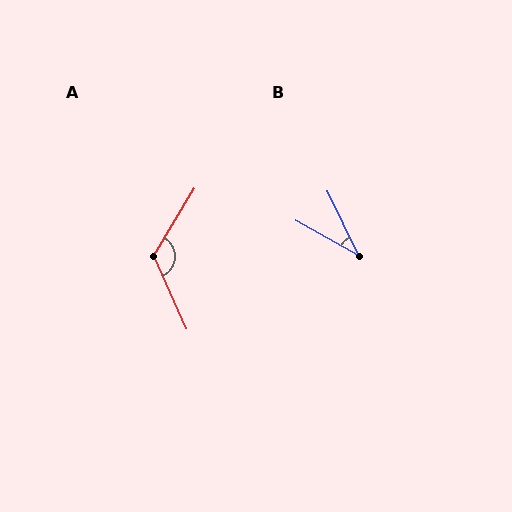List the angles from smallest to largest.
B (34°), A (125°).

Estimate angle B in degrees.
Approximately 34 degrees.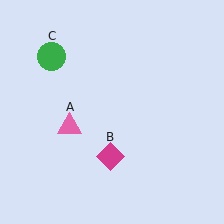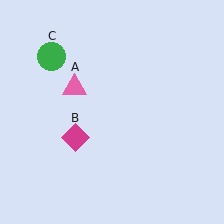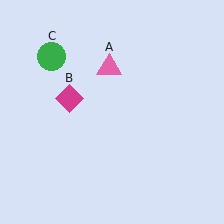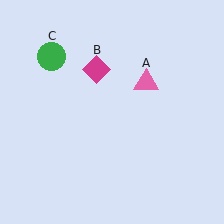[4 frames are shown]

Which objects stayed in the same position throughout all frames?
Green circle (object C) remained stationary.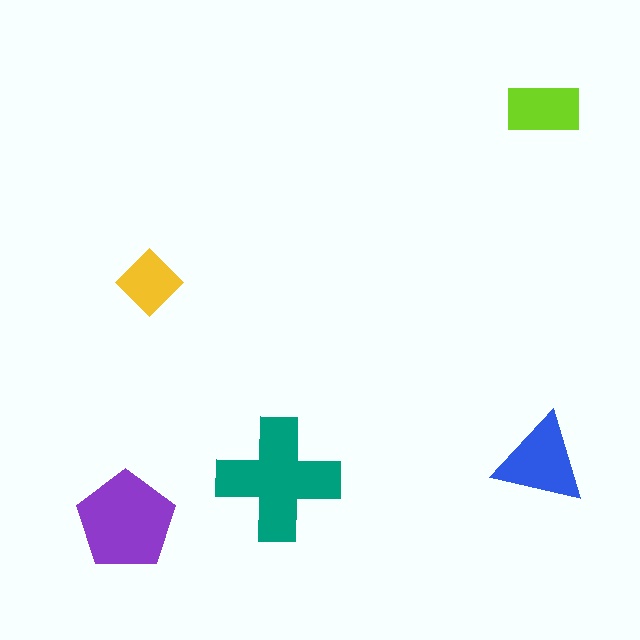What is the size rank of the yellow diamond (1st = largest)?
5th.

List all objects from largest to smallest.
The teal cross, the purple pentagon, the blue triangle, the lime rectangle, the yellow diamond.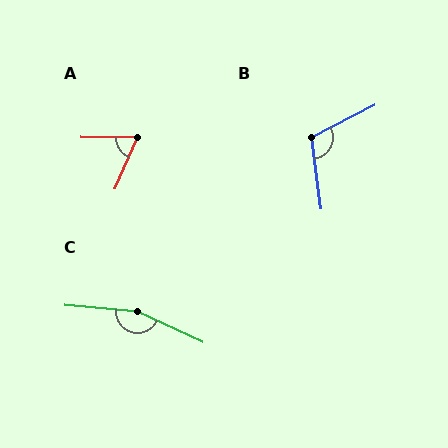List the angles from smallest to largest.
A (67°), B (109°), C (161°).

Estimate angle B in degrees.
Approximately 109 degrees.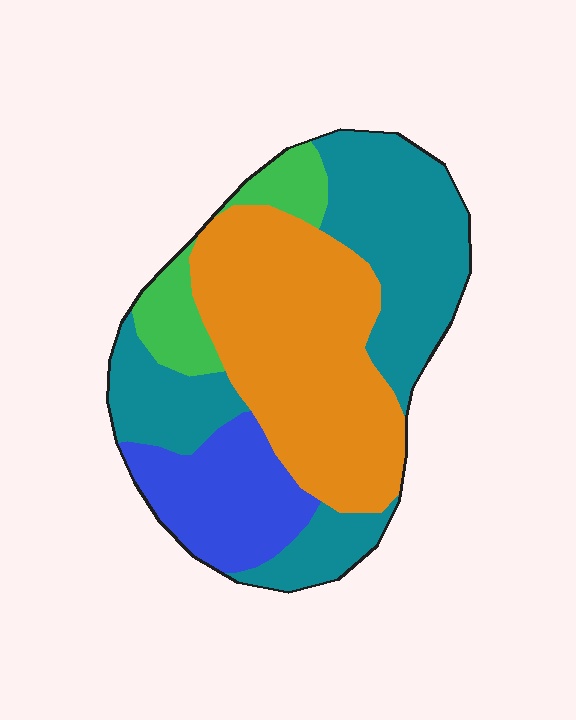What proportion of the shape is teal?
Teal covers roughly 35% of the shape.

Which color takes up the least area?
Green, at roughly 10%.